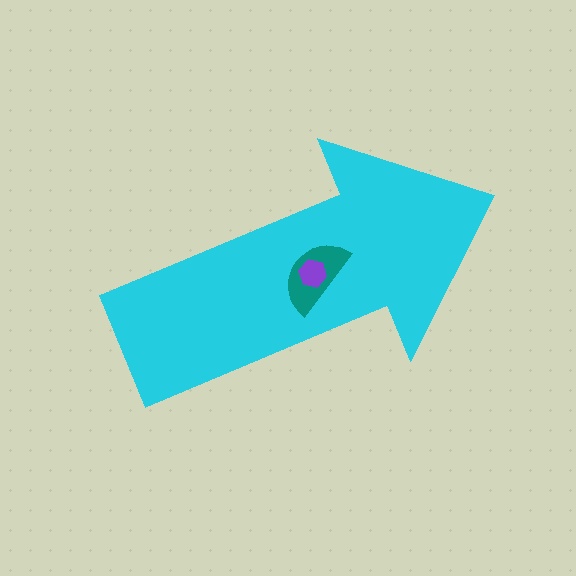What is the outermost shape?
The cyan arrow.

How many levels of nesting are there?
3.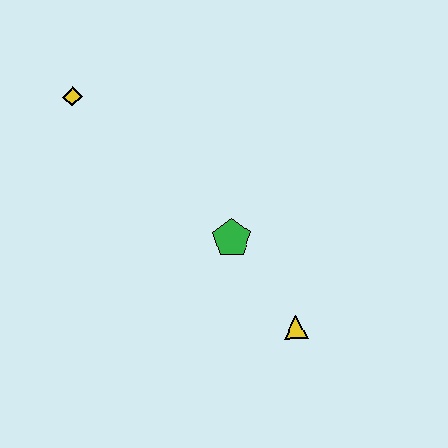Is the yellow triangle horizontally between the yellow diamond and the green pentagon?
No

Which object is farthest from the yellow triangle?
The yellow diamond is farthest from the yellow triangle.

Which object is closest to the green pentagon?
The yellow triangle is closest to the green pentagon.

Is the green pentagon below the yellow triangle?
No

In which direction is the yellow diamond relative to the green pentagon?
The yellow diamond is to the left of the green pentagon.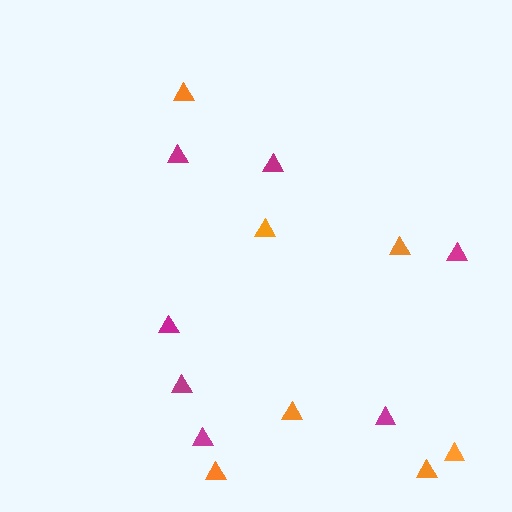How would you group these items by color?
There are 2 groups: one group of orange triangles (7) and one group of magenta triangles (7).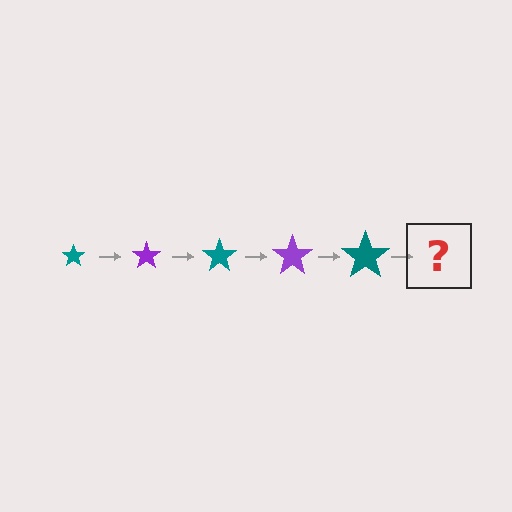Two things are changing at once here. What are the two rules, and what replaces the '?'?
The two rules are that the star grows larger each step and the color cycles through teal and purple. The '?' should be a purple star, larger than the previous one.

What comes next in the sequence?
The next element should be a purple star, larger than the previous one.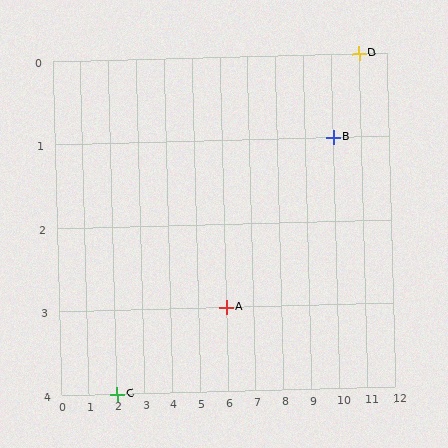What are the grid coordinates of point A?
Point A is at grid coordinates (6, 3).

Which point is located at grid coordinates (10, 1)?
Point B is at (10, 1).